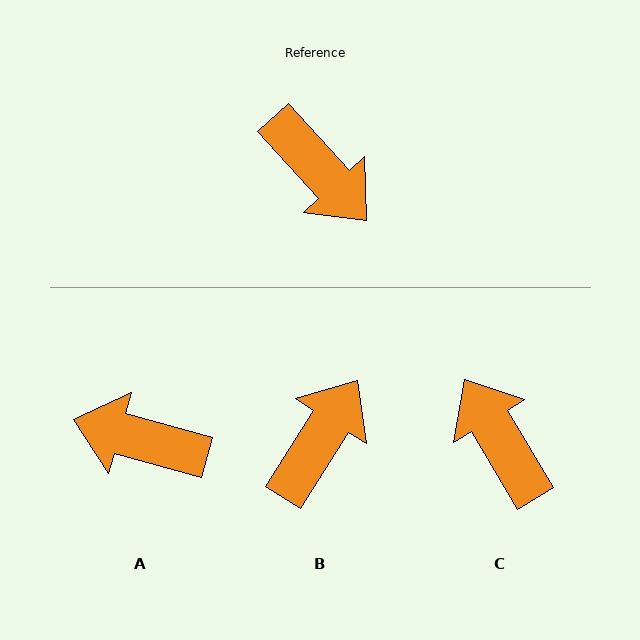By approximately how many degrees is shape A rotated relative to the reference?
Approximately 148 degrees clockwise.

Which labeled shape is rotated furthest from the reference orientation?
C, about 169 degrees away.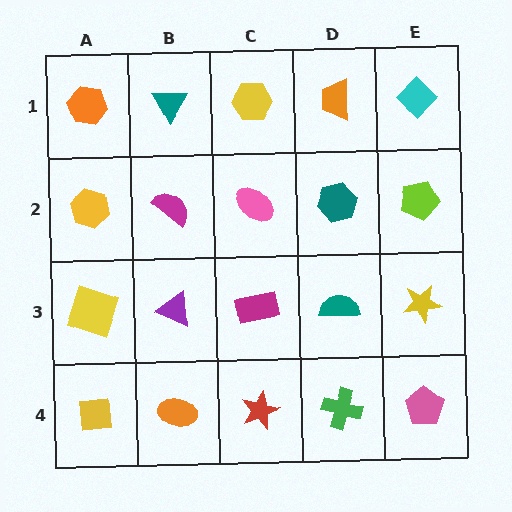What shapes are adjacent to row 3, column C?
A pink ellipse (row 2, column C), a red star (row 4, column C), a purple triangle (row 3, column B), a teal semicircle (row 3, column D).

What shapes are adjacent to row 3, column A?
A yellow hexagon (row 2, column A), a yellow square (row 4, column A), a purple triangle (row 3, column B).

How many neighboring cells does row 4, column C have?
3.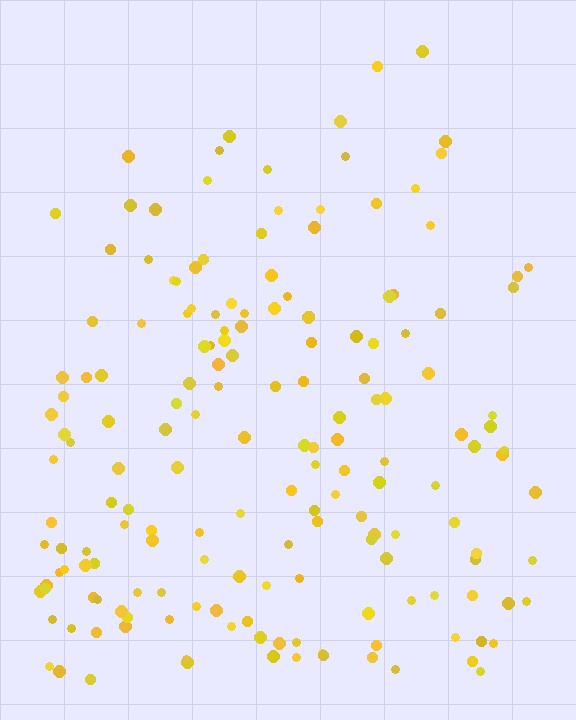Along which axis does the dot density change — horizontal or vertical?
Vertical.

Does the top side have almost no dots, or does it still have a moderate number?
Still a moderate number, just noticeably fewer than the bottom.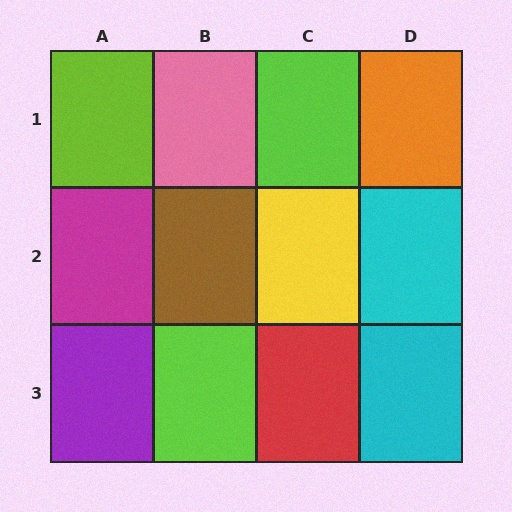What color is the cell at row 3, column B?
Lime.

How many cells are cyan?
2 cells are cyan.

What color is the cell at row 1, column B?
Pink.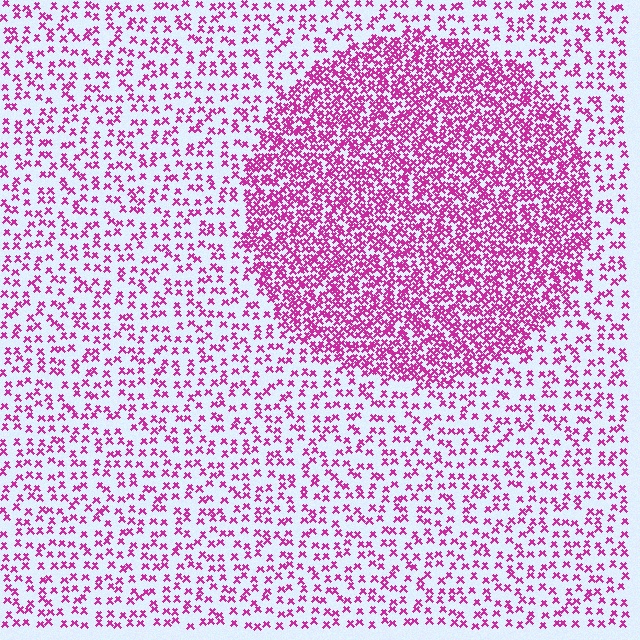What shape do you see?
I see a circle.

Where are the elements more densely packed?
The elements are more densely packed inside the circle boundary.